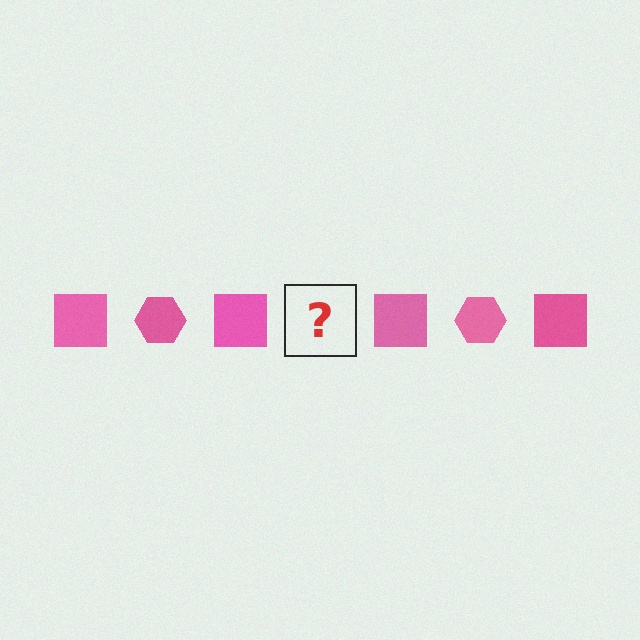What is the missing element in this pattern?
The missing element is a pink hexagon.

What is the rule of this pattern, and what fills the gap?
The rule is that the pattern cycles through square, hexagon shapes in pink. The gap should be filled with a pink hexagon.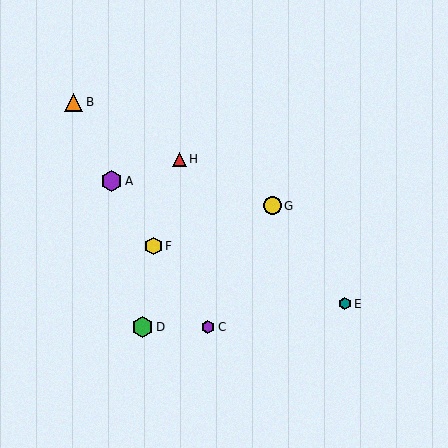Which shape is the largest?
The green hexagon (labeled D) is the largest.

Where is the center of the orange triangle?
The center of the orange triangle is at (74, 102).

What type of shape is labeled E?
Shape E is a teal hexagon.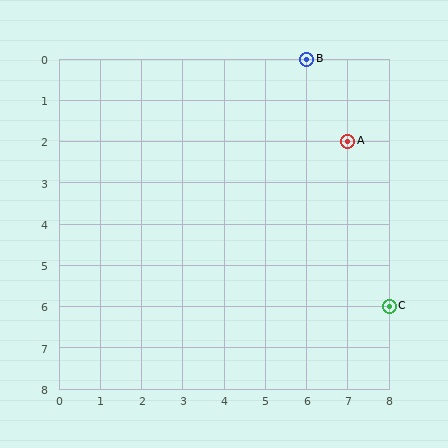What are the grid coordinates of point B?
Point B is at grid coordinates (6, 0).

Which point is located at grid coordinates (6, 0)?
Point B is at (6, 0).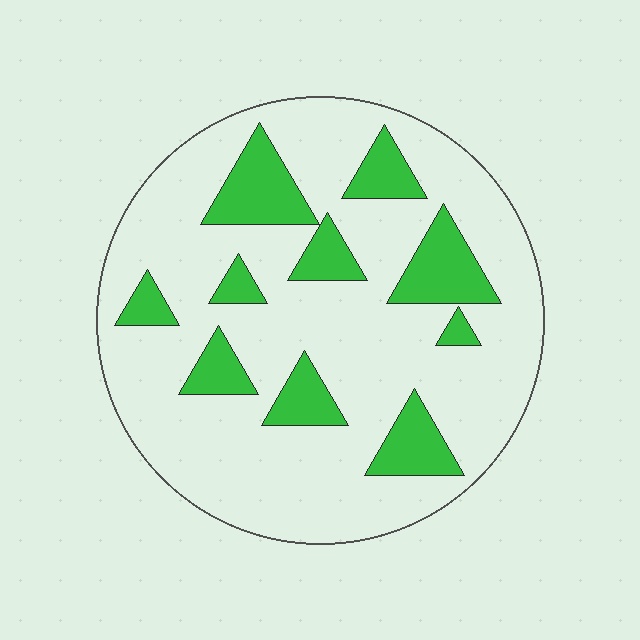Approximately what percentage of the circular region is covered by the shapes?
Approximately 20%.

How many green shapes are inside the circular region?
10.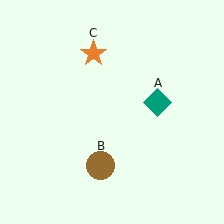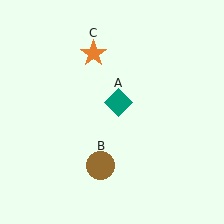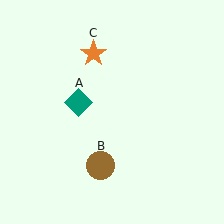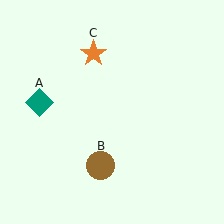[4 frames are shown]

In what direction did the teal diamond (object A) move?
The teal diamond (object A) moved left.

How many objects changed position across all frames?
1 object changed position: teal diamond (object A).